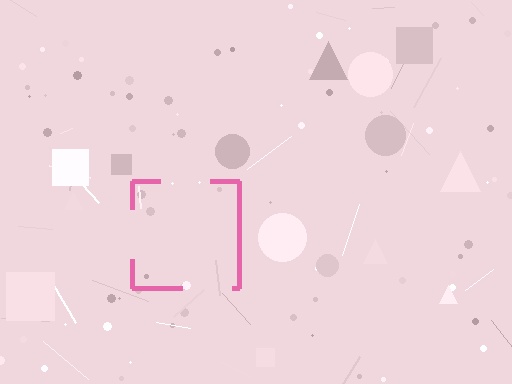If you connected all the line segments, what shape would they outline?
They would outline a square.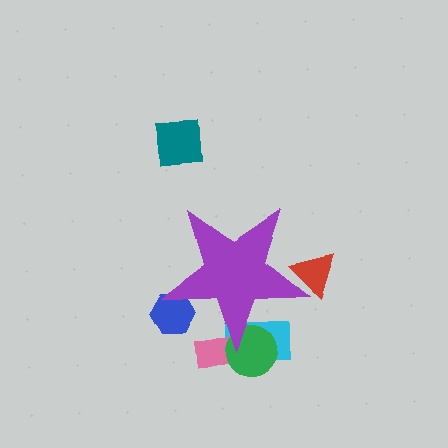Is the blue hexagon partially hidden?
Yes, the blue hexagon is partially hidden behind the purple star.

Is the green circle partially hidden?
Yes, the green circle is partially hidden behind the purple star.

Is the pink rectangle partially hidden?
Yes, the pink rectangle is partially hidden behind the purple star.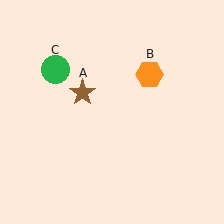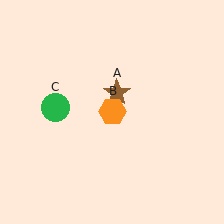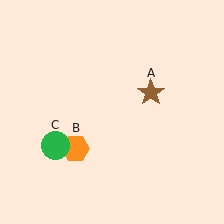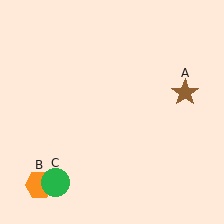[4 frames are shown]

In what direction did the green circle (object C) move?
The green circle (object C) moved down.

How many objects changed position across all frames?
3 objects changed position: brown star (object A), orange hexagon (object B), green circle (object C).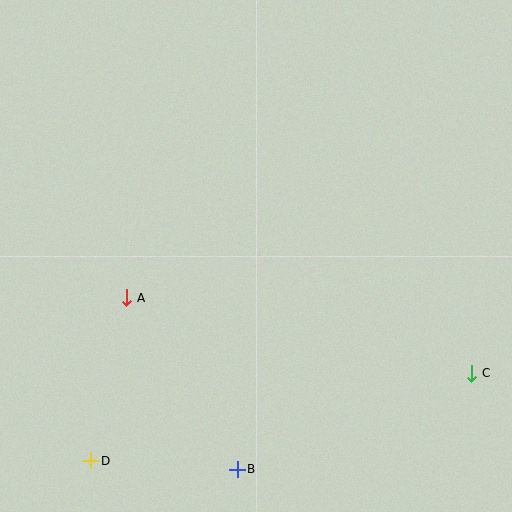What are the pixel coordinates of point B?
Point B is at (237, 469).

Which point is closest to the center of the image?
Point A at (127, 298) is closest to the center.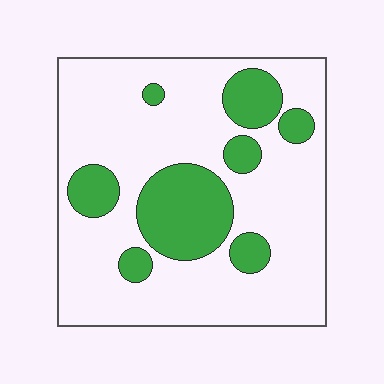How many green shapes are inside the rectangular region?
8.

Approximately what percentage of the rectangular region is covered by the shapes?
Approximately 25%.